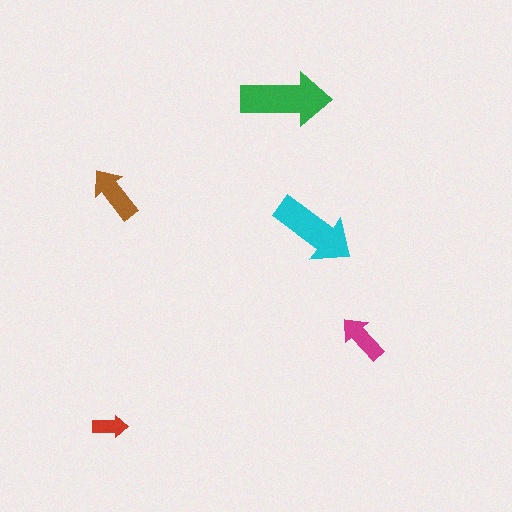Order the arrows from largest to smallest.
the green one, the cyan one, the brown one, the magenta one, the red one.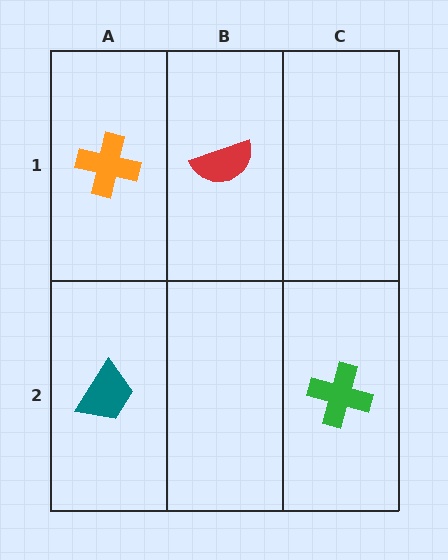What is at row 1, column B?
A red semicircle.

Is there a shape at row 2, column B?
No, that cell is empty.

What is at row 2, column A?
A teal trapezoid.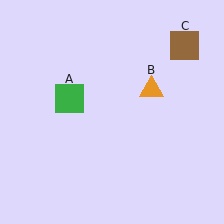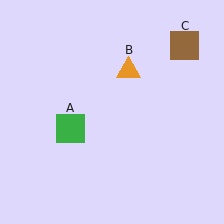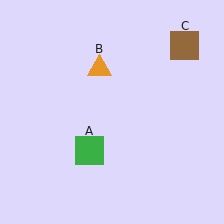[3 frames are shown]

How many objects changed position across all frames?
2 objects changed position: green square (object A), orange triangle (object B).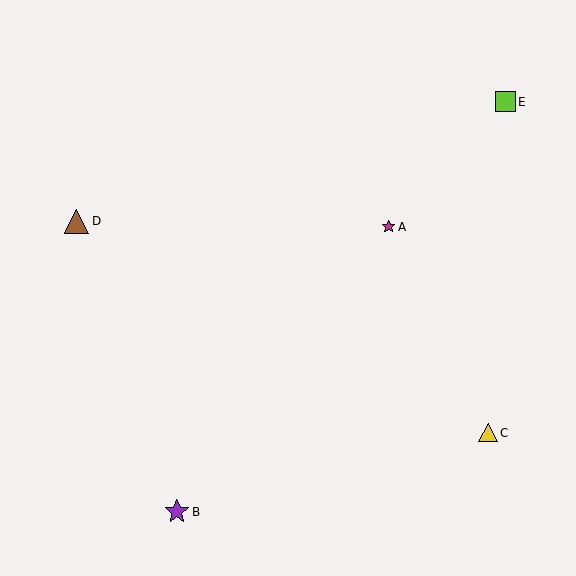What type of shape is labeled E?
Shape E is a lime square.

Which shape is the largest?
The brown triangle (labeled D) is the largest.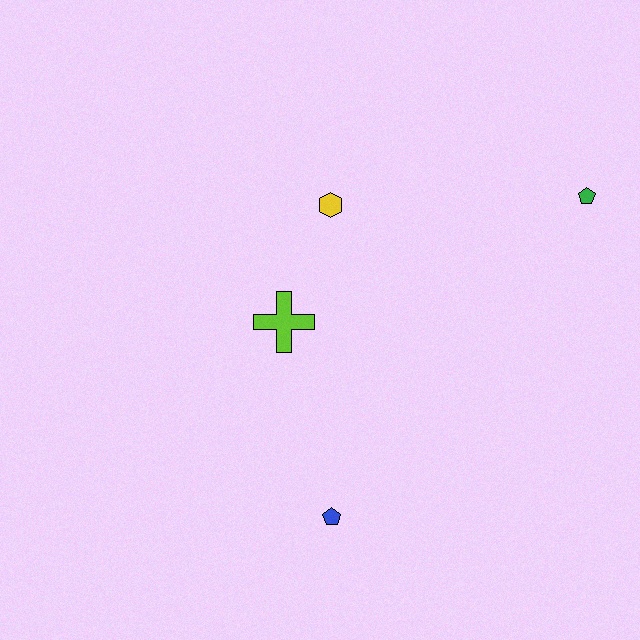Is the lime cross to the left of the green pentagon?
Yes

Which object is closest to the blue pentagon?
The lime cross is closest to the blue pentagon.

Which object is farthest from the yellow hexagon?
The blue pentagon is farthest from the yellow hexagon.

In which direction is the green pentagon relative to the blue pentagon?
The green pentagon is above the blue pentagon.